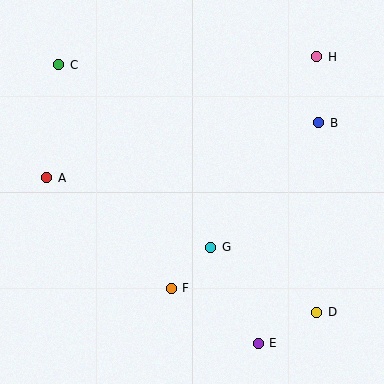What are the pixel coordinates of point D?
Point D is at (317, 312).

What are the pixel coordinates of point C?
Point C is at (59, 65).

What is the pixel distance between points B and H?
The distance between B and H is 66 pixels.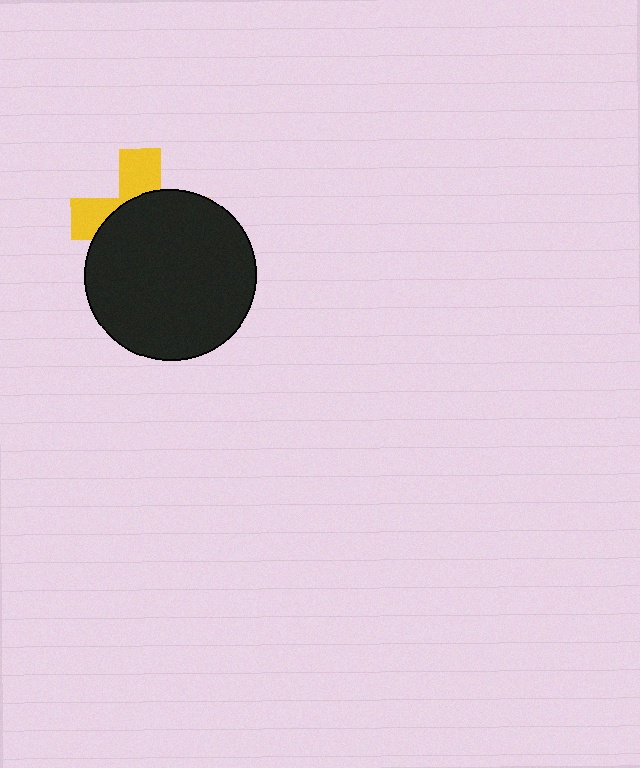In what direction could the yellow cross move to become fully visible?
The yellow cross could move up. That would shift it out from behind the black circle entirely.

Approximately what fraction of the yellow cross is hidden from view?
Roughly 65% of the yellow cross is hidden behind the black circle.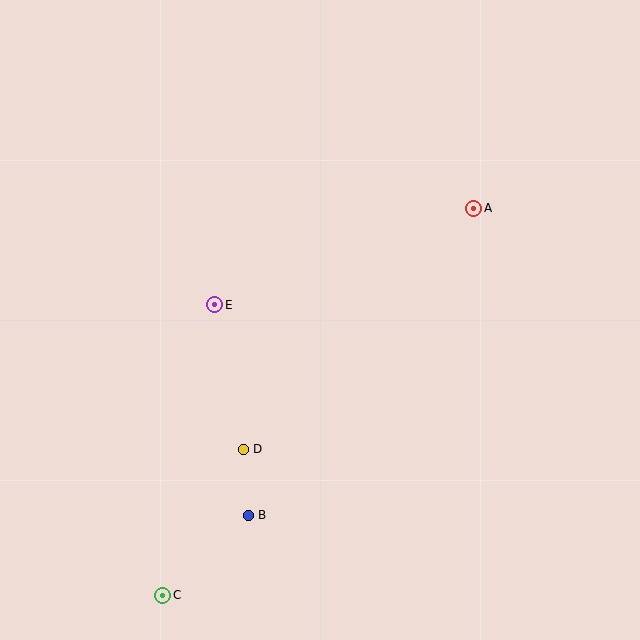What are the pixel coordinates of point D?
Point D is at (243, 449).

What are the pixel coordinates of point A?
Point A is at (474, 208).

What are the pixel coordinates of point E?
Point E is at (215, 305).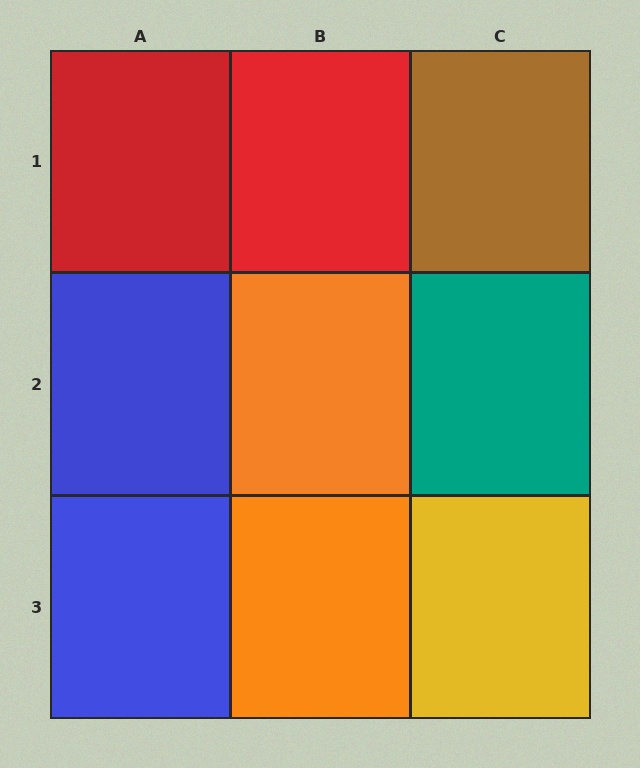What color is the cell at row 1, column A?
Red.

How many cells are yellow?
1 cell is yellow.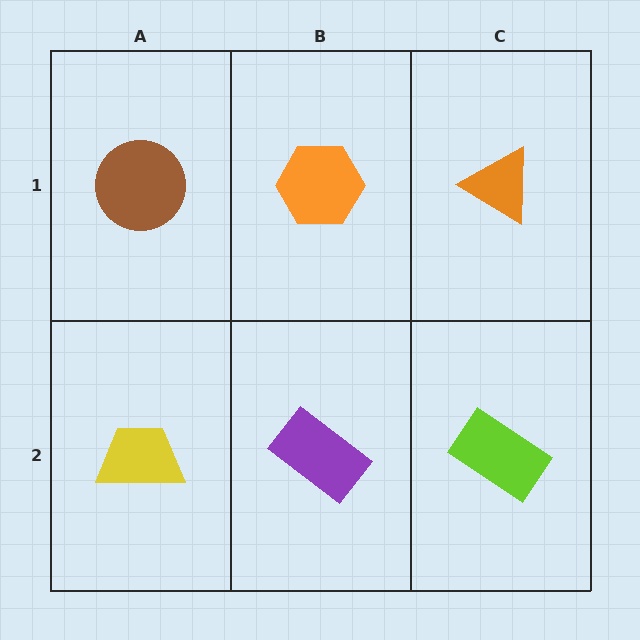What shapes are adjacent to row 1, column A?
A yellow trapezoid (row 2, column A), an orange hexagon (row 1, column B).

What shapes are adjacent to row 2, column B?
An orange hexagon (row 1, column B), a yellow trapezoid (row 2, column A), a lime rectangle (row 2, column C).